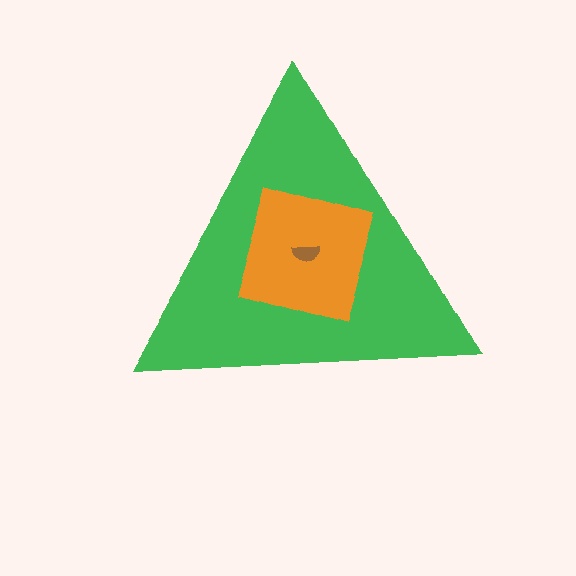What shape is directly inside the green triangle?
The orange square.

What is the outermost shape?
The green triangle.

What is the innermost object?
The brown semicircle.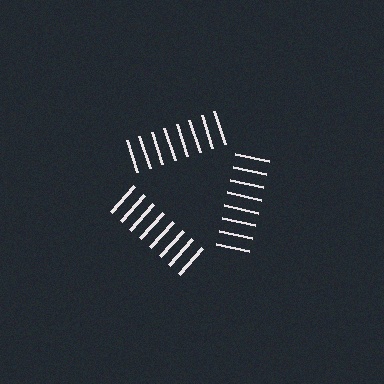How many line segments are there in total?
24 — 8 along each of the 3 edges.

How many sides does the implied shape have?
3 sides — the line-ends trace a triangle.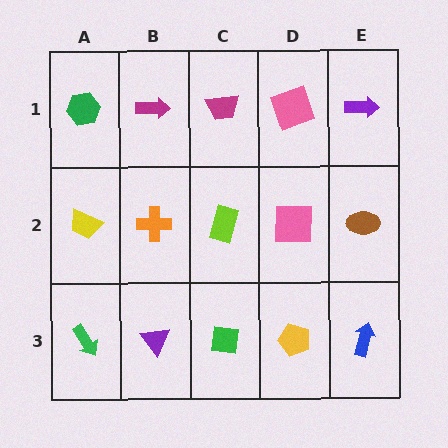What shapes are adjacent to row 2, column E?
A purple arrow (row 1, column E), a blue arrow (row 3, column E), a pink square (row 2, column D).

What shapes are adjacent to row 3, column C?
A lime rectangle (row 2, column C), a purple triangle (row 3, column B), a yellow pentagon (row 3, column D).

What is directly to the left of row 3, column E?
A yellow pentagon.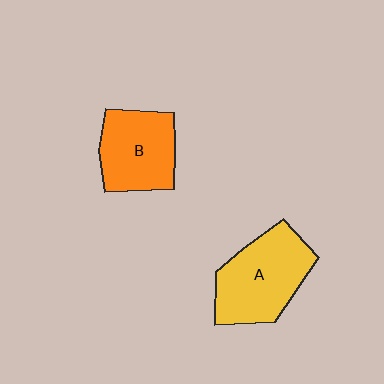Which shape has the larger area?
Shape A (yellow).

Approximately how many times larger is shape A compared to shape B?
Approximately 1.2 times.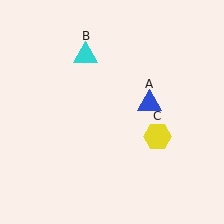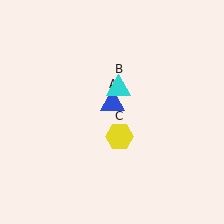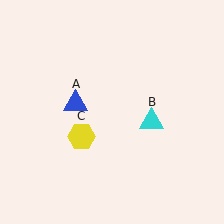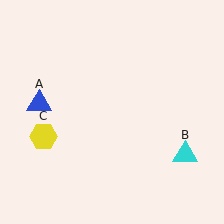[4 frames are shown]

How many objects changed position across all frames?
3 objects changed position: blue triangle (object A), cyan triangle (object B), yellow hexagon (object C).